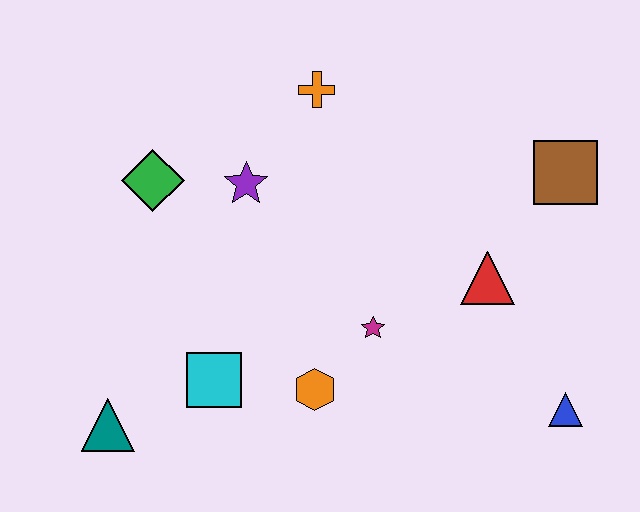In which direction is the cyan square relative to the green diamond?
The cyan square is below the green diamond.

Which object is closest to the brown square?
The red triangle is closest to the brown square.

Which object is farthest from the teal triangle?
The brown square is farthest from the teal triangle.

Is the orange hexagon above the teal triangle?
Yes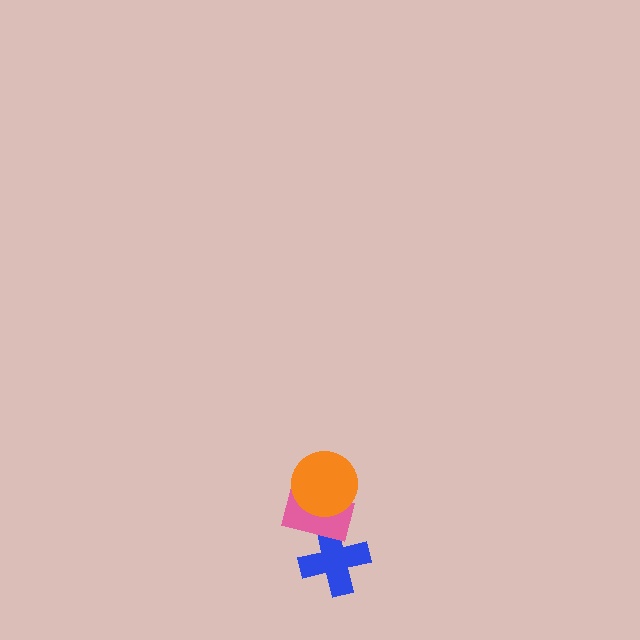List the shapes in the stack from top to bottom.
From top to bottom: the orange circle, the pink rectangle, the blue cross.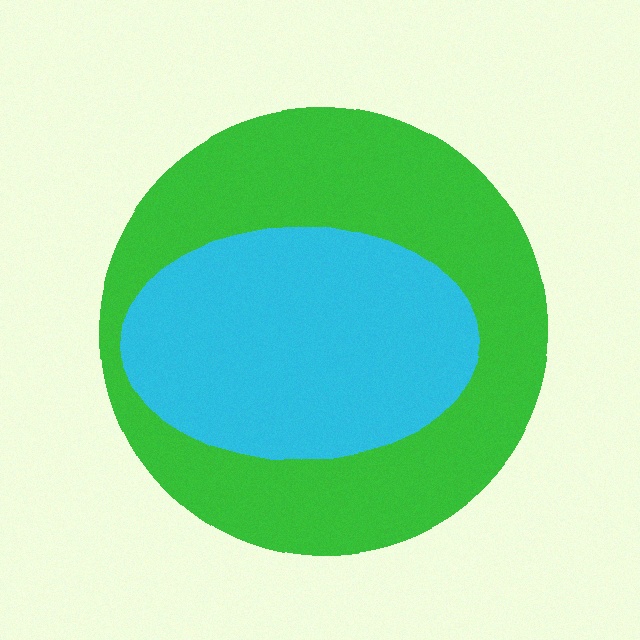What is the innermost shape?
The cyan ellipse.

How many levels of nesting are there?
2.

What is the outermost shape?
The green circle.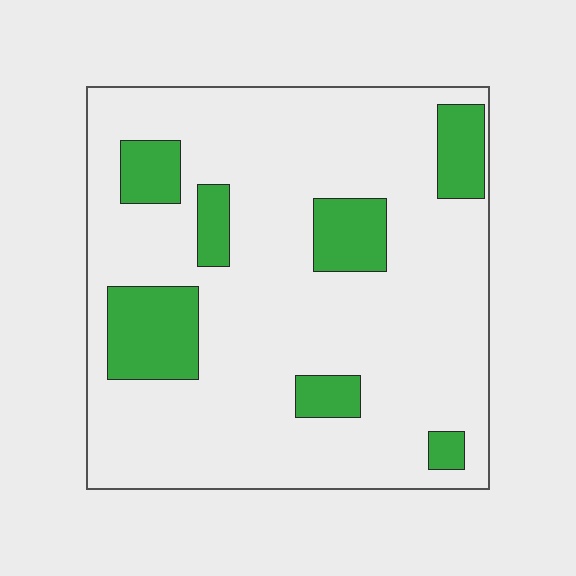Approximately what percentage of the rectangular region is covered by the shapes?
Approximately 20%.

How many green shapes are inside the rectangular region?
7.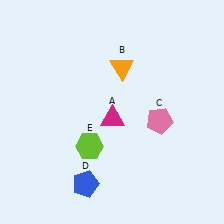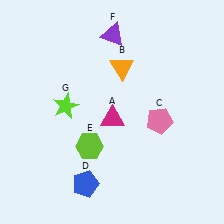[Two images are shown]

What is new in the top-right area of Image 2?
A purple triangle (F) was added in the top-right area of Image 2.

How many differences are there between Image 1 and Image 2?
There are 2 differences between the two images.